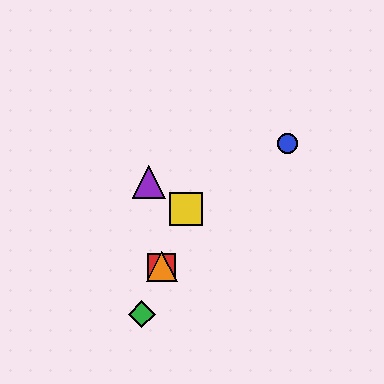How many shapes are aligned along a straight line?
4 shapes (the red square, the green diamond, the yellow square, the orange triangle) are aligned along a straight line.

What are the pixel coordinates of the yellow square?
The yellow square is at (186, 209).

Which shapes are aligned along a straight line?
The red square, the green diamond, the yellow square, the orange triangle are aligned along a straight line.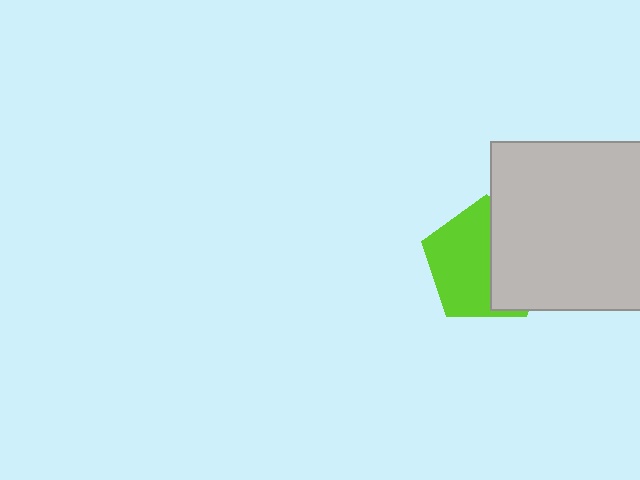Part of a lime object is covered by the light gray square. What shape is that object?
It is a pentagon.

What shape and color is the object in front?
The object in front is a light gray square.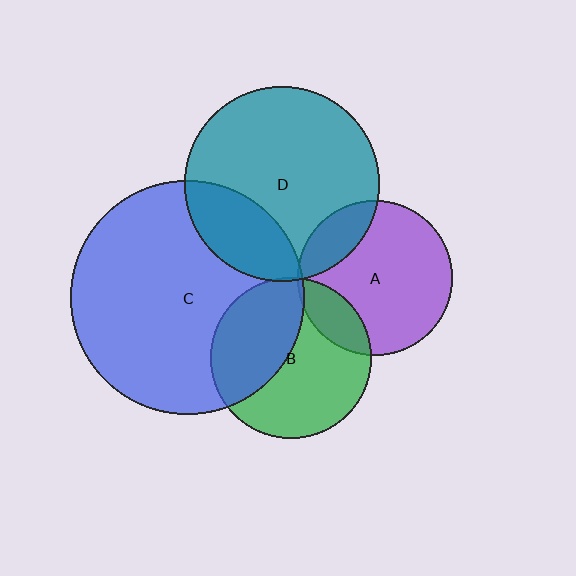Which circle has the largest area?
Circle C (blue).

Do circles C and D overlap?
Yes.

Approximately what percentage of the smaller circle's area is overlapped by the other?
Approximately 25%.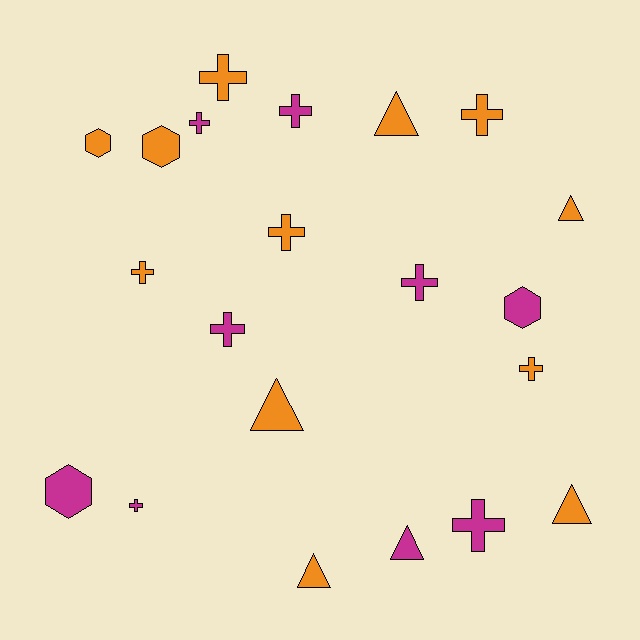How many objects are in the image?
There are 21 objects.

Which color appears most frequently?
Orange, with 12 objects.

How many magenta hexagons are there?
There are 2 magenta hexagons.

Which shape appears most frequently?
Cross, with 11 objects.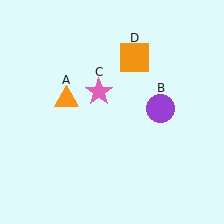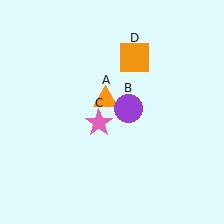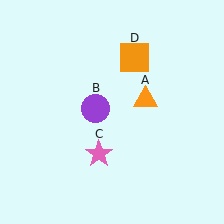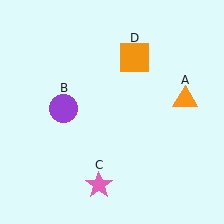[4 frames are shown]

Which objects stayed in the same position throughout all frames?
Orange square (object D) remained stationary.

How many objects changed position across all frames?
3 objects changed position: orange triangle (object A), purple circle (object B), pink star (object C).